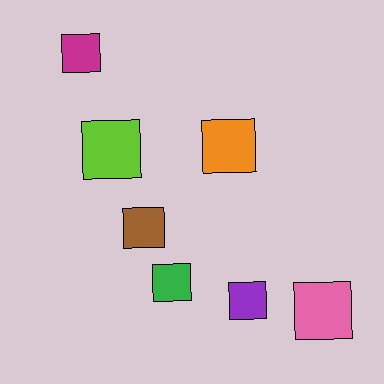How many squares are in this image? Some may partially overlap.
There are 7 squares.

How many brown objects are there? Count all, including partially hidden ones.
There is 1 brown object.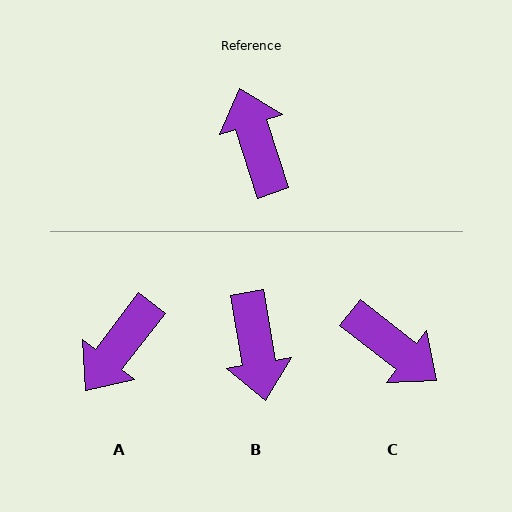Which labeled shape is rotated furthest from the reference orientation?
B, about 172 degrees away.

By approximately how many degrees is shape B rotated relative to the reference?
Approximately 172 degrees counter-clockwise.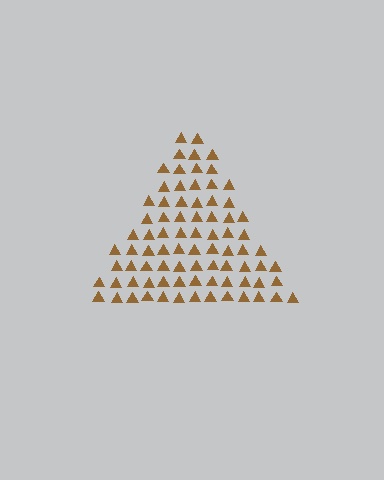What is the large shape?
The large shape is a triangle.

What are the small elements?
The small elements are triangles.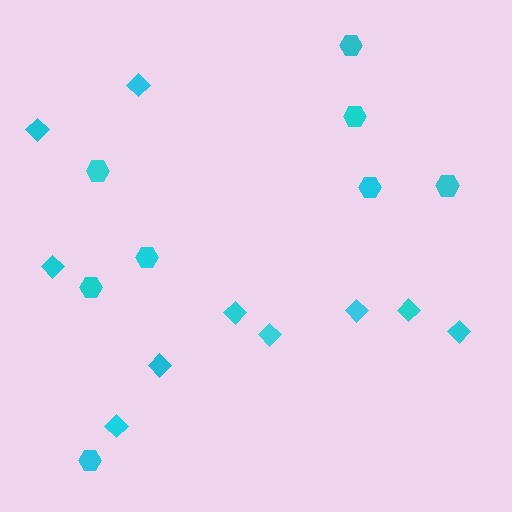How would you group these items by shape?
There are 2 groups: one group of hexagons (8) and one group of diamonds (10).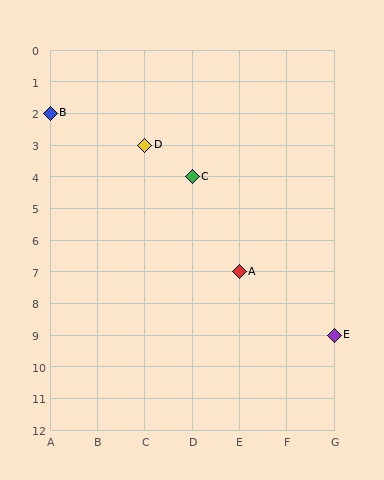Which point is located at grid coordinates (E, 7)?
Point A is at (E, 7).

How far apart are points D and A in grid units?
Points D and A are 2 columns and 4 rows apart (about 4.5 grid units diagonally).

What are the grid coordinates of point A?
Point A is at grid coordinates (E, 7).